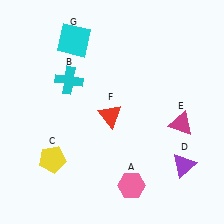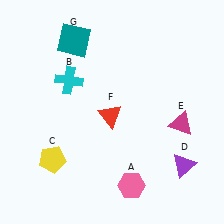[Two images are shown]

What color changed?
The square (G) changed from cyan in Image 1 to teal in Image 2.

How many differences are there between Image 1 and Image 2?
There is 1 difference between the two images.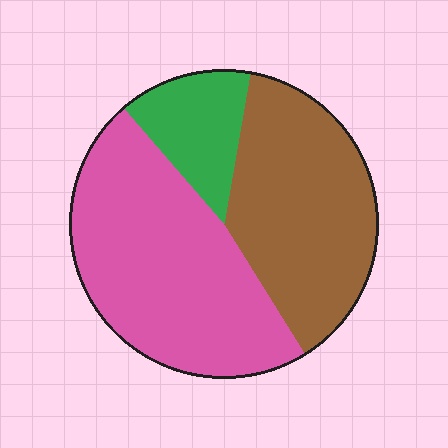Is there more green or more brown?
Brown.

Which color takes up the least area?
Green, at roughly 15%.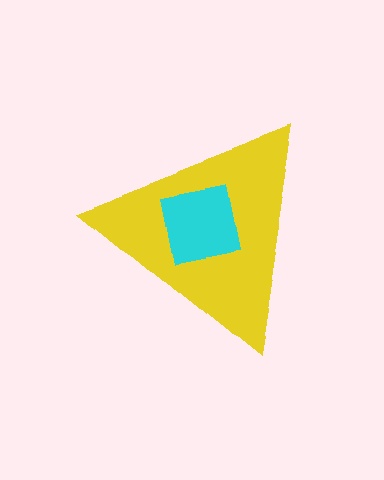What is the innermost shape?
The cyan square.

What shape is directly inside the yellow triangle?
The cyan square.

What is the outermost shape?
The yellow triangle.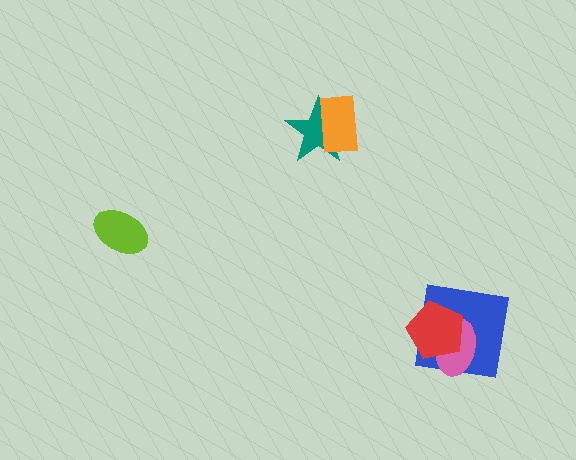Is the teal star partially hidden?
Yes, it is partially covered by another shape.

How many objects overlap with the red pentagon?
2 objects overlap with the red pentagon.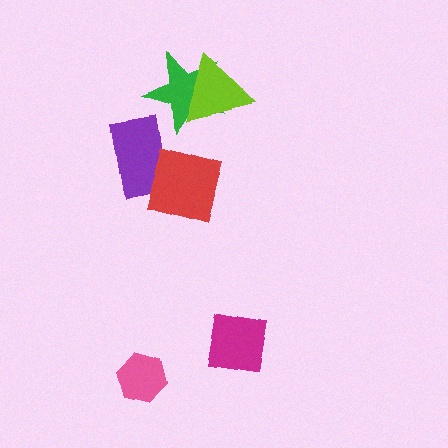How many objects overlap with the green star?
1 object overlaps with the green star.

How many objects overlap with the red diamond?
1 object overlaps with the red diamond.